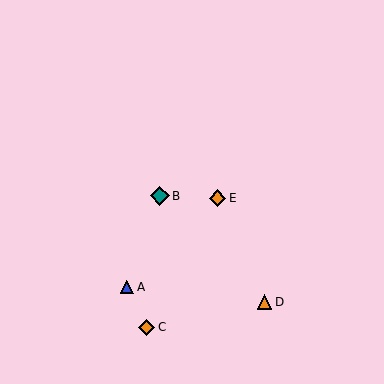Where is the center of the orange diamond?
The center of the orange diamond is at (146, 327).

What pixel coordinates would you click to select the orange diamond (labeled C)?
Click at (146, 327) to select the orange diamond C.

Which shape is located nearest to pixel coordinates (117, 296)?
The blue triangle (labeled A) at (127, 287) is nearest to that location.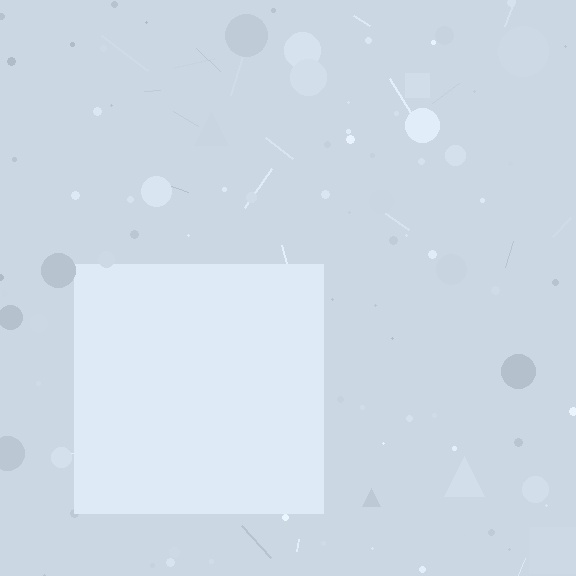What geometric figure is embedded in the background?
A square is embedded in the background.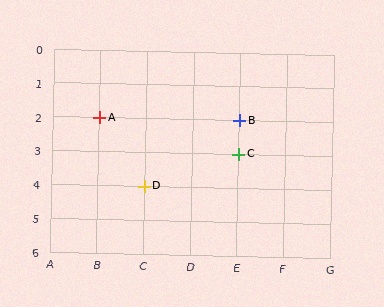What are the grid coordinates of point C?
Point C is at grid coordinates (E, 3).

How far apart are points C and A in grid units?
Points C and A are 3 columns and 1 row apart (about 3.2 grid units diagonally).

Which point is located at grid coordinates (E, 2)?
Point B is at (E, 2).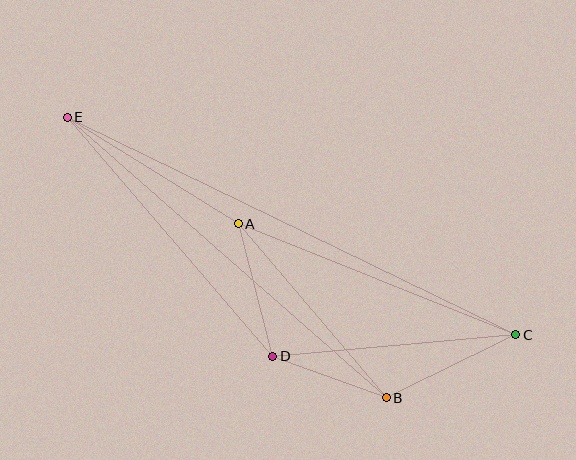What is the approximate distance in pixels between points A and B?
The distance between A and B is approximately 228 pixels.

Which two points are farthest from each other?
Points C and E are farthest from each other.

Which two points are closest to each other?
Points B and D are closest to each other.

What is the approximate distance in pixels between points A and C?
The distance between A and C is approximately 299 pixels.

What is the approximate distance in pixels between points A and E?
The distance between A and E is approximately 201 pixels.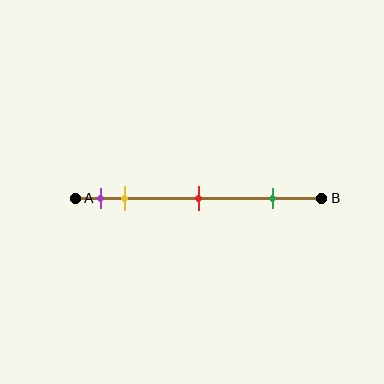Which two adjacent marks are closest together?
The purple and yellow marks are the closest adjacent pair.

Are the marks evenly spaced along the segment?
No, the marks are not evenly spaced.